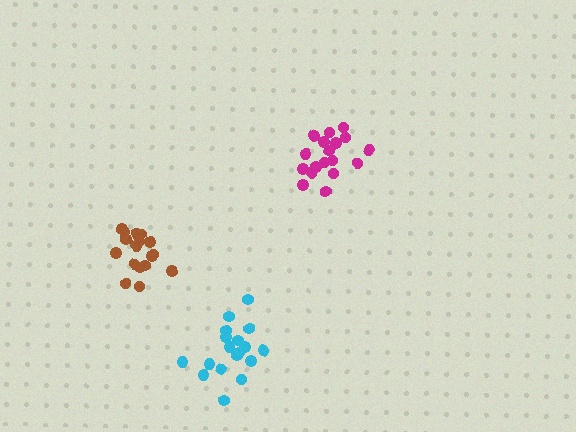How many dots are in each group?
Group 1: 18 dots, Group 2: 19 dots, Group 3: 18 dots (55 total).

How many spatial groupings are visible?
There are 3 spatial groupings.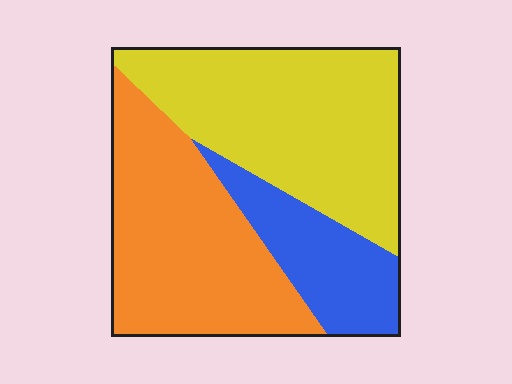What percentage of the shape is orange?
Orange covers about 40% of the shape.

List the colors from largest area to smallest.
From largest to smallest: yellow, orange, blue.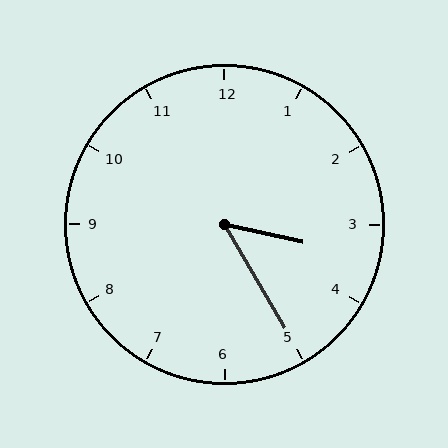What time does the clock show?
3:25.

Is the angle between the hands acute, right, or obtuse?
It is acute.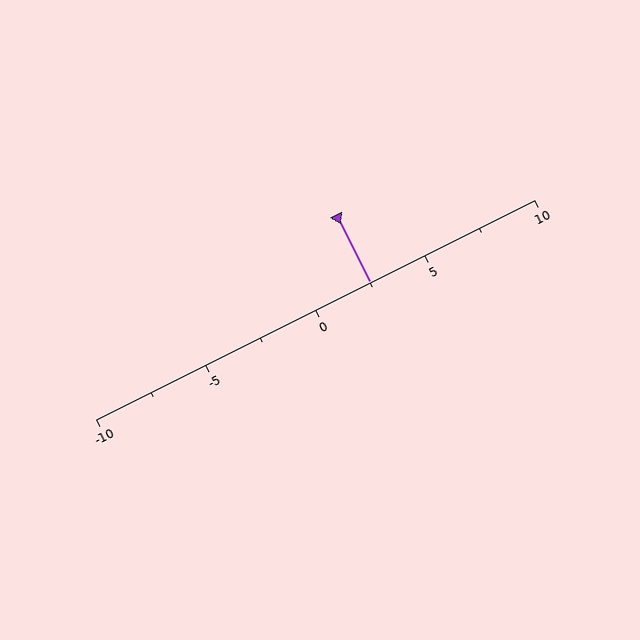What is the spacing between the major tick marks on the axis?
The major ticks are spaced 5 apart.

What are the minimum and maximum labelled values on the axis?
The axis runs from -10 to 10.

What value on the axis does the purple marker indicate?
The marker indicates approximately 2.5.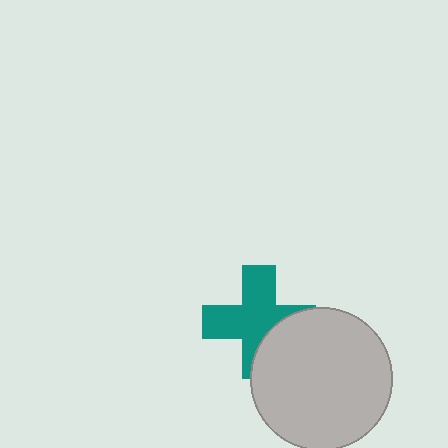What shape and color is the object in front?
The object in front is a light gray circle.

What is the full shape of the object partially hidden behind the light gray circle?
The partially hidden object is a teal cross.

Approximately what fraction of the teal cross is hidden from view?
Roughly 31% of the teal cross is hidden behind the light gray circle.